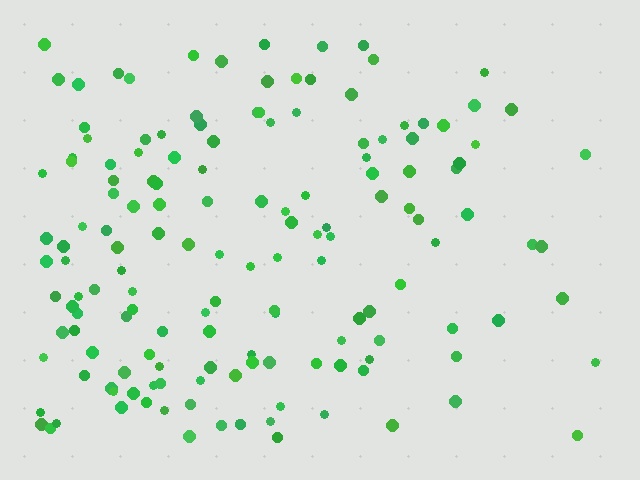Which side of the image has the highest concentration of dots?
The left.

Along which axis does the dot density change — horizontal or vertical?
Horizontal.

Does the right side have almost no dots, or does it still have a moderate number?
Still a moderate number, just noticeably fewer than the left.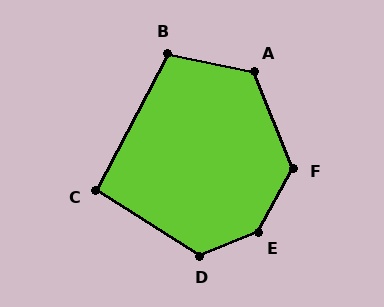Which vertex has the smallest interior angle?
C, at approximately 95 degrees.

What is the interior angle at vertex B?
Approximately 106 degrees (obtuse).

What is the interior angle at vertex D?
Approximately 125 degrees (obtuse).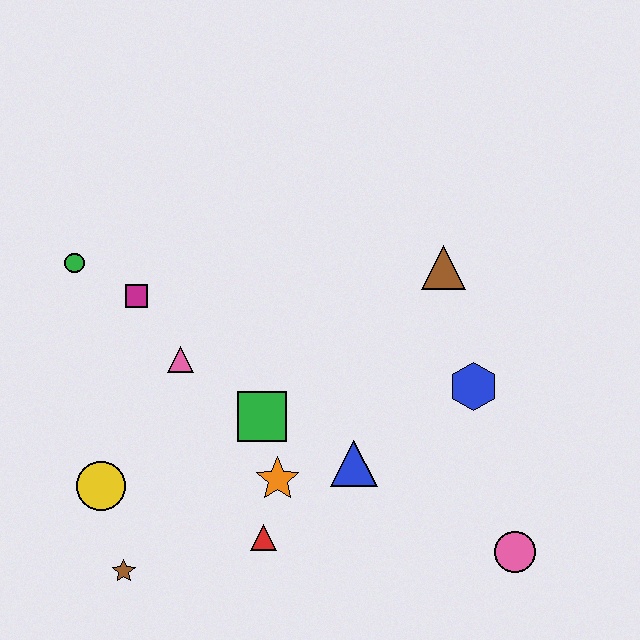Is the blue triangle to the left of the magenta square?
No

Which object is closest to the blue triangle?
The orange star is closest to the blue triangle.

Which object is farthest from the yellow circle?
The pink circle is farthest from the yellow circle.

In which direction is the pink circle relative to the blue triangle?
The pink circle is to the right of the blue triangle.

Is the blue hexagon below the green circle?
Yes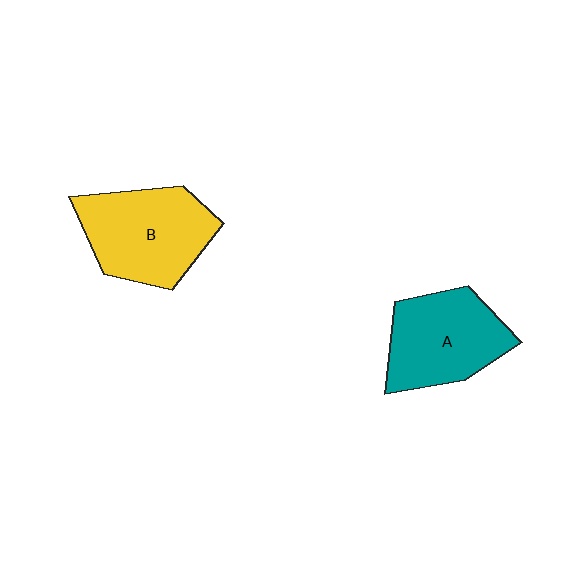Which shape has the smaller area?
Shape A (teal).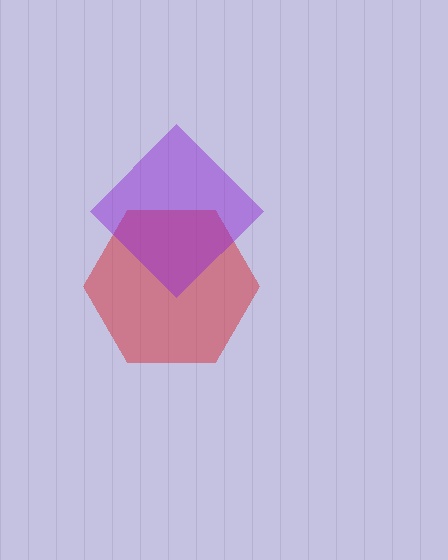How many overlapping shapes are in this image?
There are 2 overlapping shapes in the image.